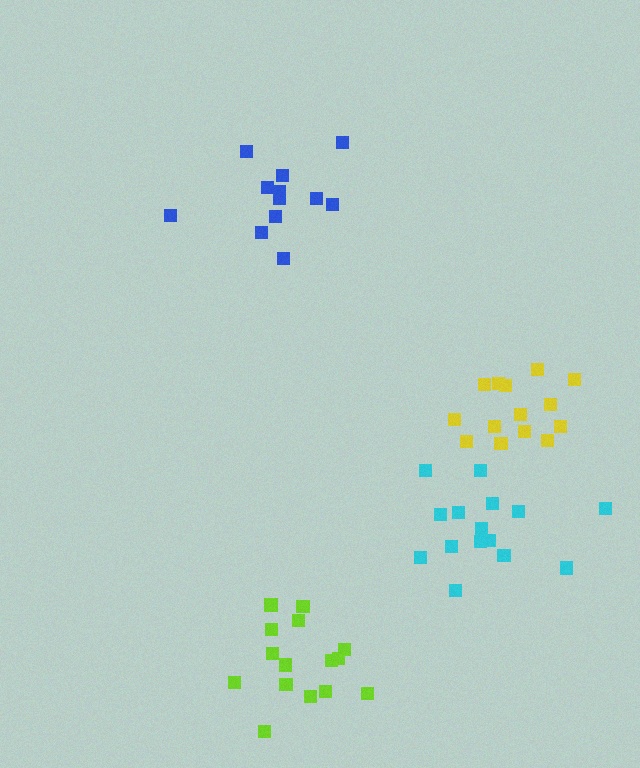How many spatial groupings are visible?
There are 4 spatial groupings.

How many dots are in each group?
Group 1: 14 dots, Group 2: 15 dots, Group 3: 15 dots, Group 4: 12 dots (56 total).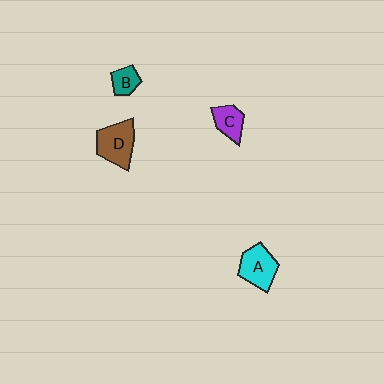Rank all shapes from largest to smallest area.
From largest to smallest: D (brown), A (cyan), C (purple), B (teal).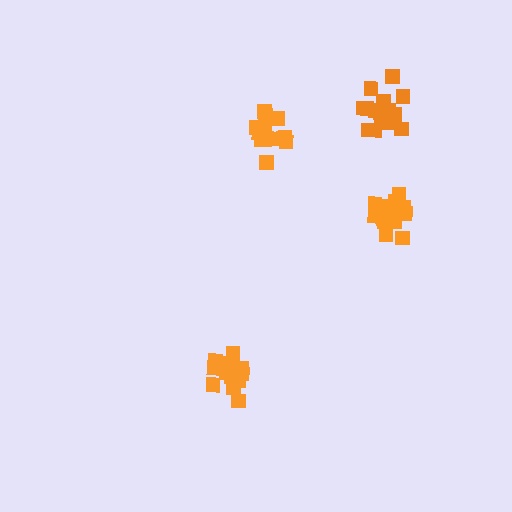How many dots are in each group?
Group 1: 16 dots, Group 2: 15 dots, Group 3: 18 dots, Group 4: 18 dots (67 total).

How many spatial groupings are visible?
There are 4 spatial groupings.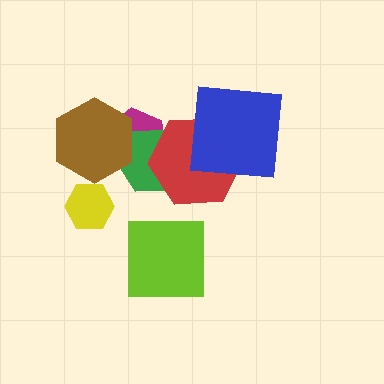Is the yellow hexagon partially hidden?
No, no other shape covers it.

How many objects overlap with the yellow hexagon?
0 objects overlap with the yellow hexagon.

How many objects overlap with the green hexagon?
3 objects overlap with the green hexagon.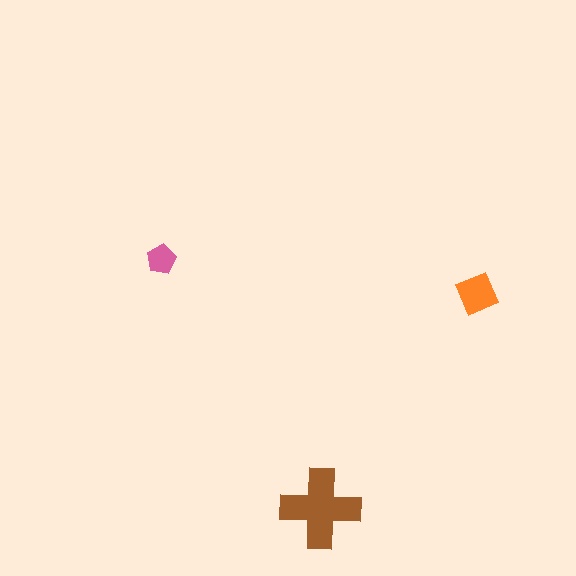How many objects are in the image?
There are 3 objects in the image.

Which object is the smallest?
The pink pentagon.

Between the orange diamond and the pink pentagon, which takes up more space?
The orange diamond.